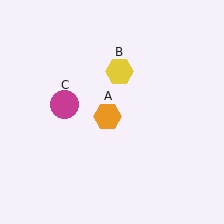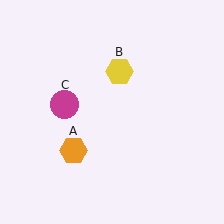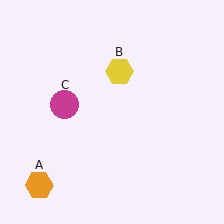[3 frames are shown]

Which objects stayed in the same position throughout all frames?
Yellow hexagon (object B) and magenta circle (object C) remained stationary.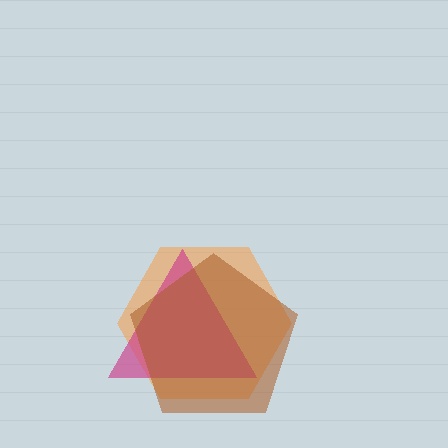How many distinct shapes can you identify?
There are 3 distinct shapes: an orange hexagon, a magenta triangle, a brown pentagon.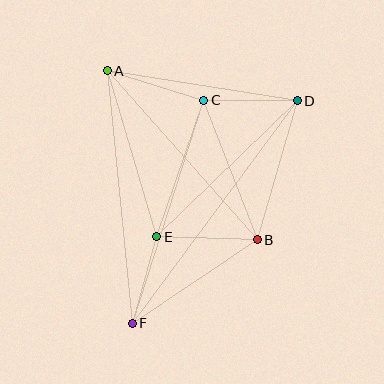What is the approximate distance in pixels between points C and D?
The distance between C and D is approximately 93 pixels.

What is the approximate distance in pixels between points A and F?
The distance between A and F is approximately 254 pixels.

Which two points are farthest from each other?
Points D and F are farthest from each other.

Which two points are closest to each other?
Points E and F are closest to each other.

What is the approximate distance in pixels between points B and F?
The distance between B and F is approximately 150 pixels.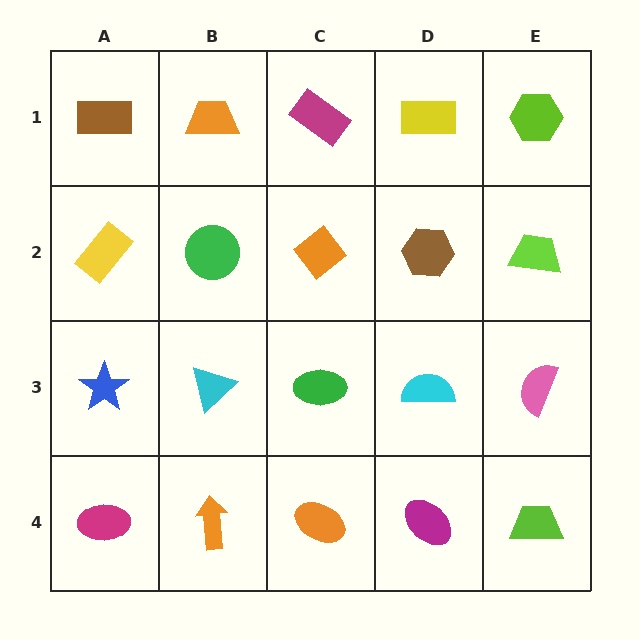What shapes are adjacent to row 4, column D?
A cyan semicircle (row 3, column D), an orange ellipse (row 4, column C), a lime trapezoid (row 4, column E).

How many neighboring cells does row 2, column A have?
3.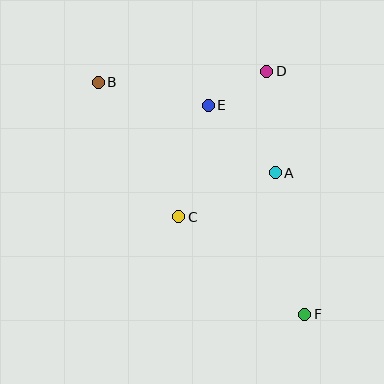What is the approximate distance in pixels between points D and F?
The distance between D and F is approximately 246 pixels.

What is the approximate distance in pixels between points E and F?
The distance between E and F is approximately 230 pixels.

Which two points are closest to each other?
Points D and E are closest to each other.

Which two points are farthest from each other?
Points B and F are farthest from each other.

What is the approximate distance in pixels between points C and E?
The distance between C and E is approximately 115 pixels.